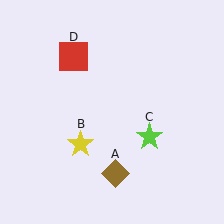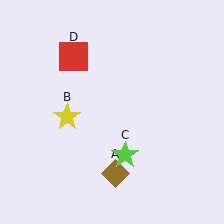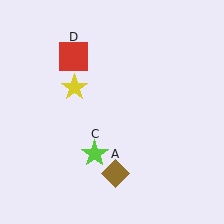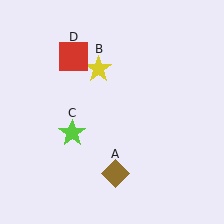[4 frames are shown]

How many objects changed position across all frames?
2 objects changed position: yellow star (object B), lime star (object C).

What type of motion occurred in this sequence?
The yellow star (object B), lime star (object C) rotated clockwise around the center of the scene.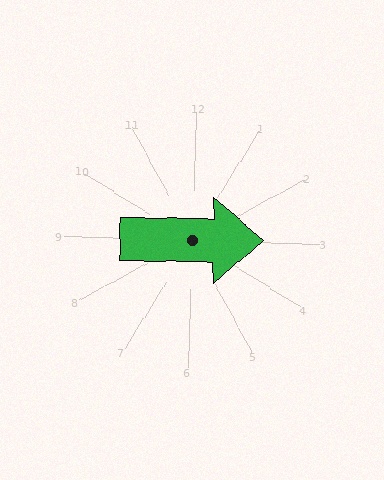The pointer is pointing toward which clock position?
Roughly 3 o'clock.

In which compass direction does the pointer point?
East.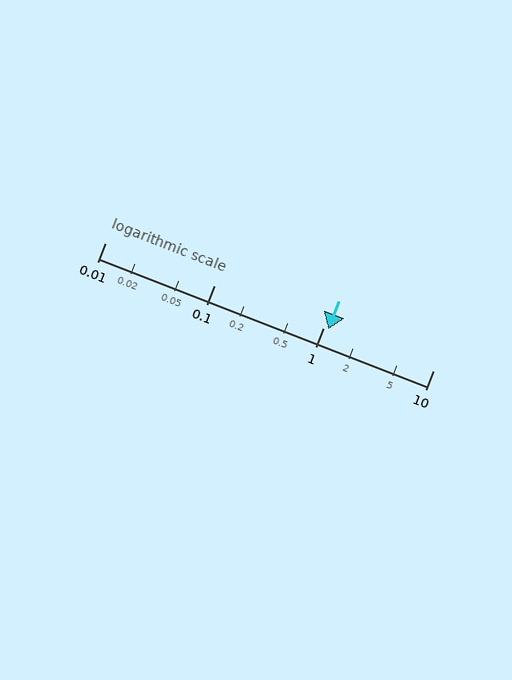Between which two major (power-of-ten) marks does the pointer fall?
The pointer is between 1 and 10.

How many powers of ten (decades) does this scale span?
The scale spans 3 decades, from 0.01 to 10.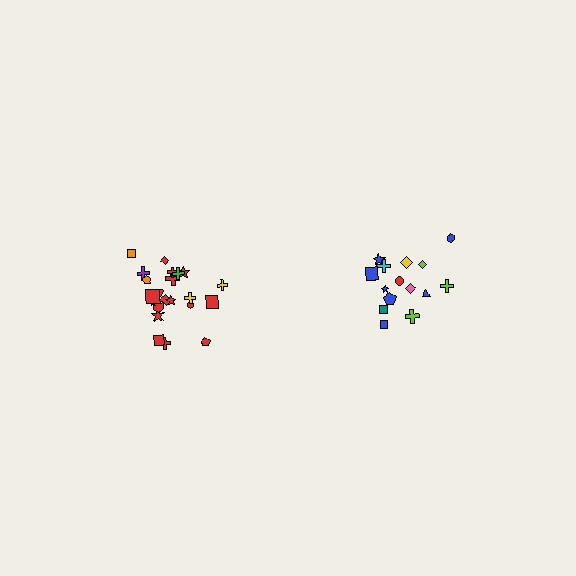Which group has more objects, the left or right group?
The left group.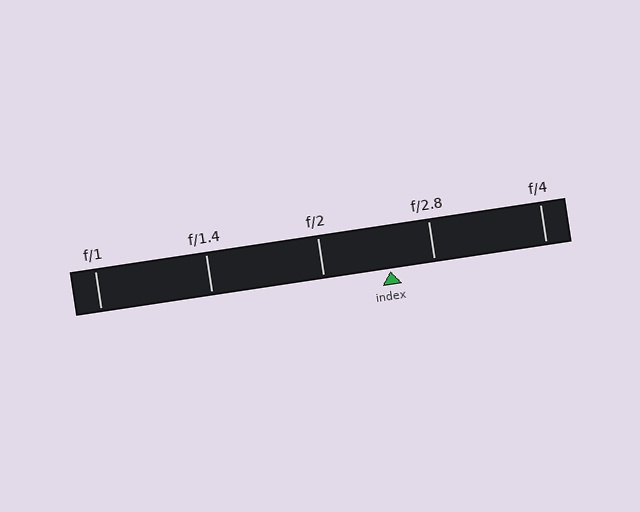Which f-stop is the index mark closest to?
The index mark is closest to f/2.8.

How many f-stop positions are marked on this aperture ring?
There are 5 f-stop positions marked.